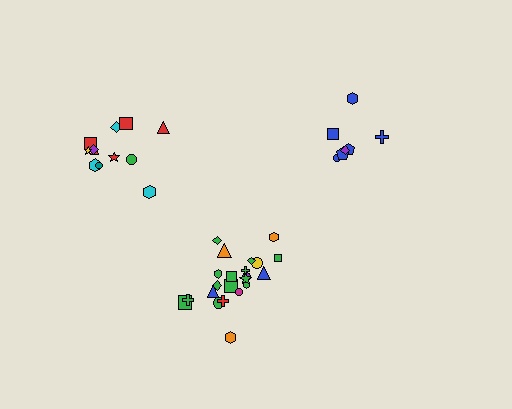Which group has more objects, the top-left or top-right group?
The top-left group.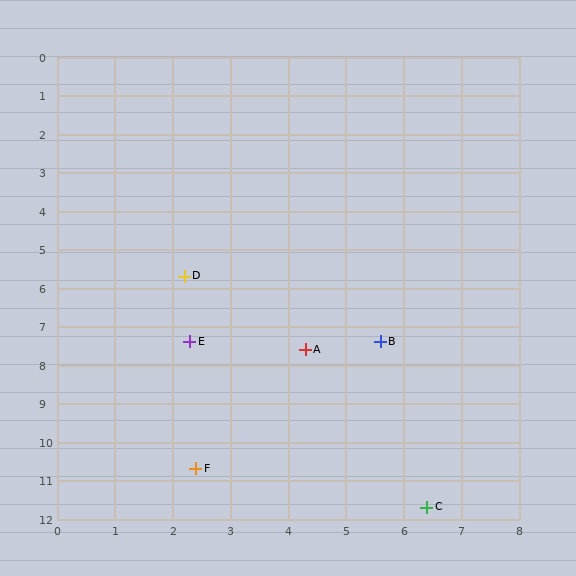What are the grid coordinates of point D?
Point D is at approximately (2.2, 5.7).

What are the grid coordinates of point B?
Point B is at approximately (5.6, 7.4).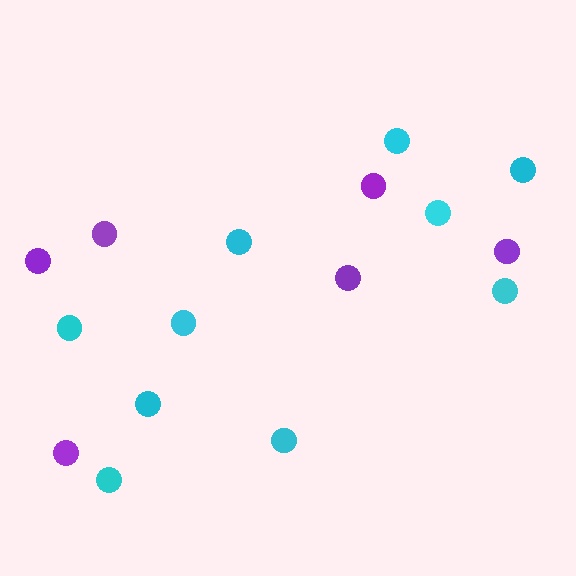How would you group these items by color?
There are 2 groups: one group of purple circles (6) and one group of cyan circles (10).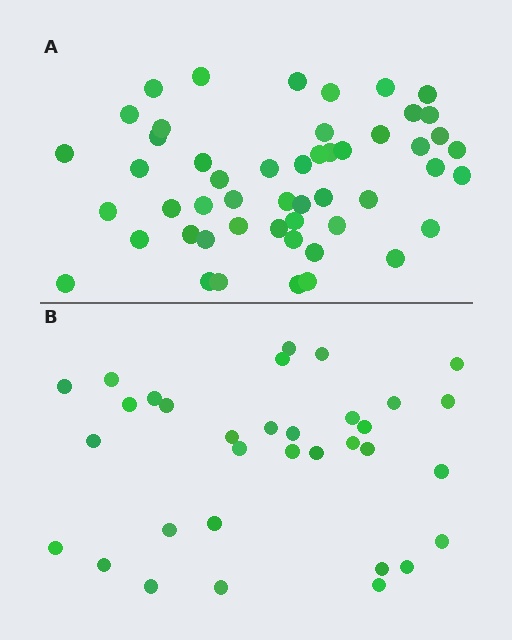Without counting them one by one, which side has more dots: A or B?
Region A (the top region) has more dots.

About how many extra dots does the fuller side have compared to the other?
Region A has approximately 20 more dots than region B.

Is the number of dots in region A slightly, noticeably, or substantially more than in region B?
Region A has substantially more. The ratio is roughly 1.5 to 1.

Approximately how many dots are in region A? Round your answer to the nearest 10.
About 50 dots. (The exact count is 51, which rounds to 50.)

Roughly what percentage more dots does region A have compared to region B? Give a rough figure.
About 55% more.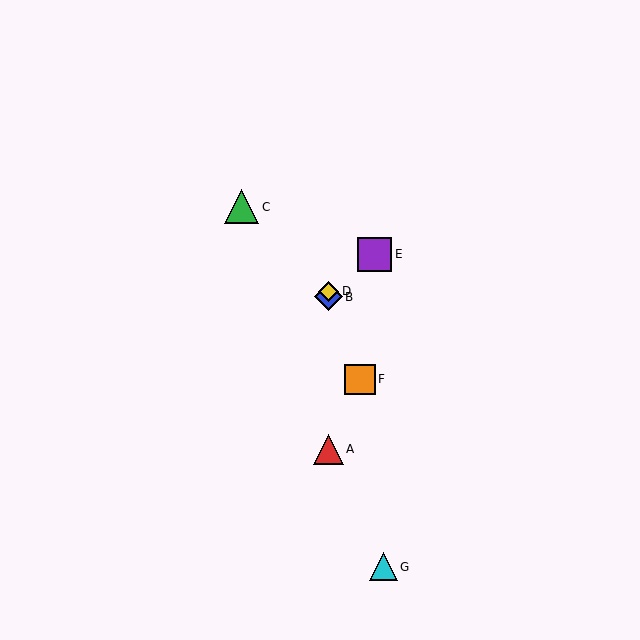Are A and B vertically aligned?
Yes, both are at x≈328.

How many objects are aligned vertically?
3 objects (A, B, D) are aligned vertically.